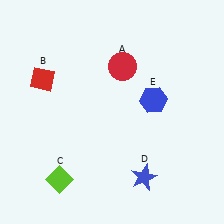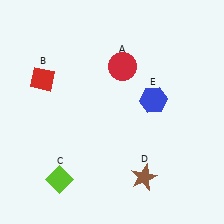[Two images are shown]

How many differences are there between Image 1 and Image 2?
There is 1 difference between the two images.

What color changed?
The star (D) changed from blue in Image 1 to brown in Image 2.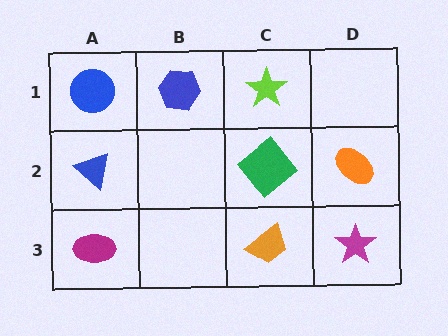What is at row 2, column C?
A green diamond.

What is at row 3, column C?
An orange trapezoid.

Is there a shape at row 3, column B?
No, that cell is empty.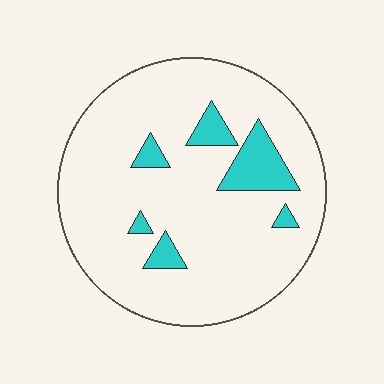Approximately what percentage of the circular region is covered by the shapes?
Approximately 10%.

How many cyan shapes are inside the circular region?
6.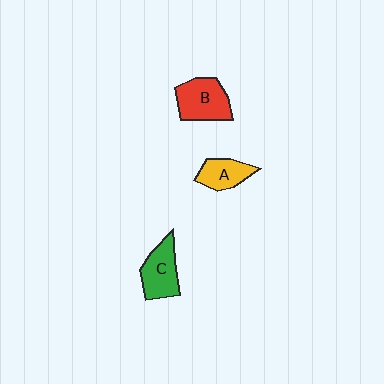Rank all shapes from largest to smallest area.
From largest to smallest: B (red), C (green), A (yellow).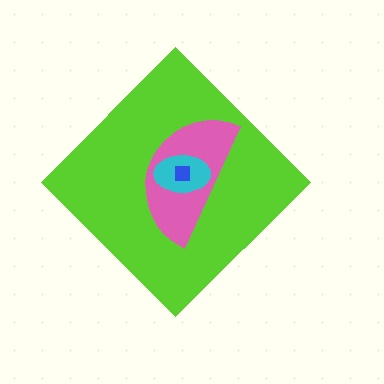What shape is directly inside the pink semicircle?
The cyan ellipse.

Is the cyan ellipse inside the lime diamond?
Yes.